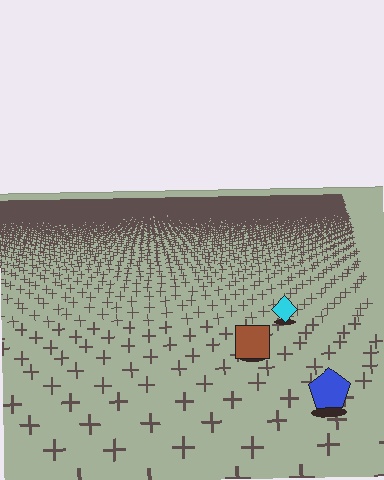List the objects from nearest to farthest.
From nearest to farthest: the blue pentagon, the brown square, the cyan diamond.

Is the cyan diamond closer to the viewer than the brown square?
No. The brown square is closer — you can tell from the texture gradient: the ground texture is coarser near it.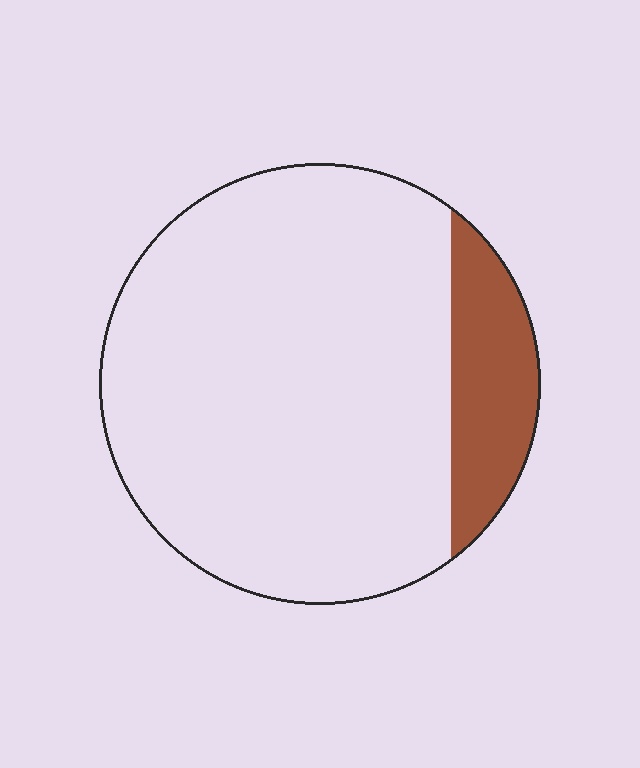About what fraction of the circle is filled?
About one sixth (1/6).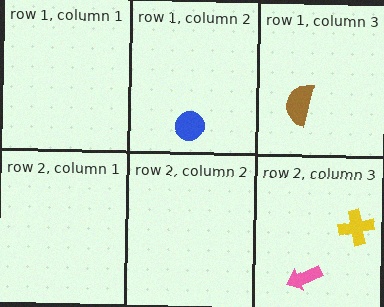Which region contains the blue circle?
The row 1, column 2 region.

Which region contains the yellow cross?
The row 2, column 3 region.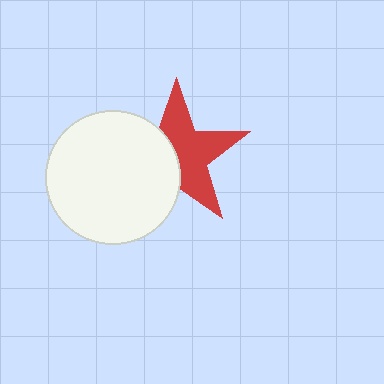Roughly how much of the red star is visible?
About half of it is visible (roughly 57%).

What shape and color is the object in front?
The object in front is a white circle.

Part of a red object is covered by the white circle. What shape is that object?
It is a star.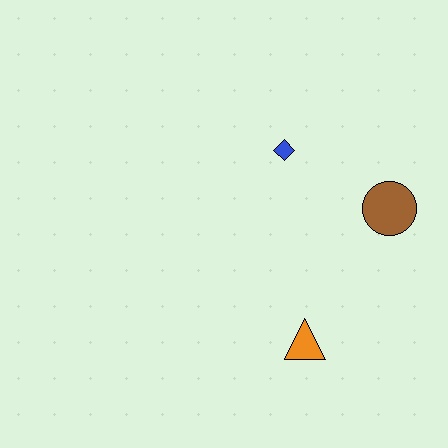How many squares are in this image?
There are no squares.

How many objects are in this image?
There are 3 objects.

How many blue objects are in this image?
There is 1 blue object.